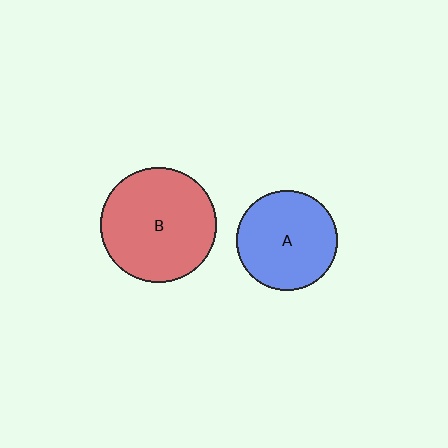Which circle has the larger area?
Circle B (red).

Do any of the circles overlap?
No, none of the circles overlap.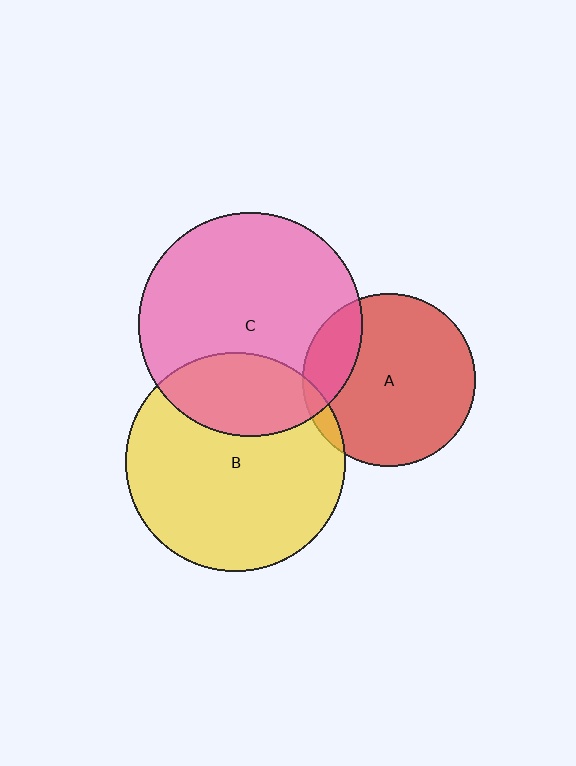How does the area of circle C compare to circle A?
Approximately 1.7 times.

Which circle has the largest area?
Circle C (pink).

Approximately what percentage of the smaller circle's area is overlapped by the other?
Approximately 20%.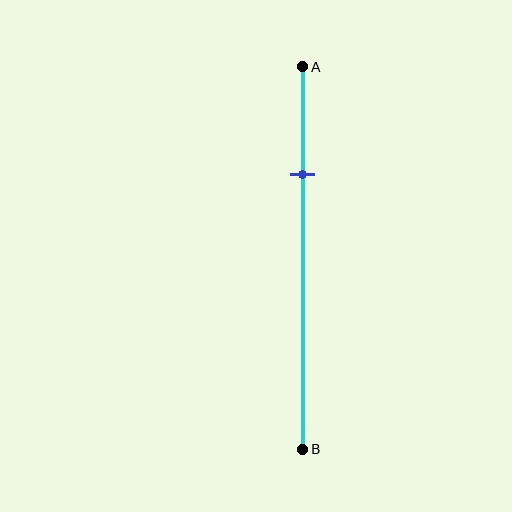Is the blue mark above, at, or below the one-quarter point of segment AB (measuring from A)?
The blue mark is below the one-quarter point of segment AB.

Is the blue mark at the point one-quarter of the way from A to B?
No, the mark is at about 30% from A, not at the 25% one-quarter point.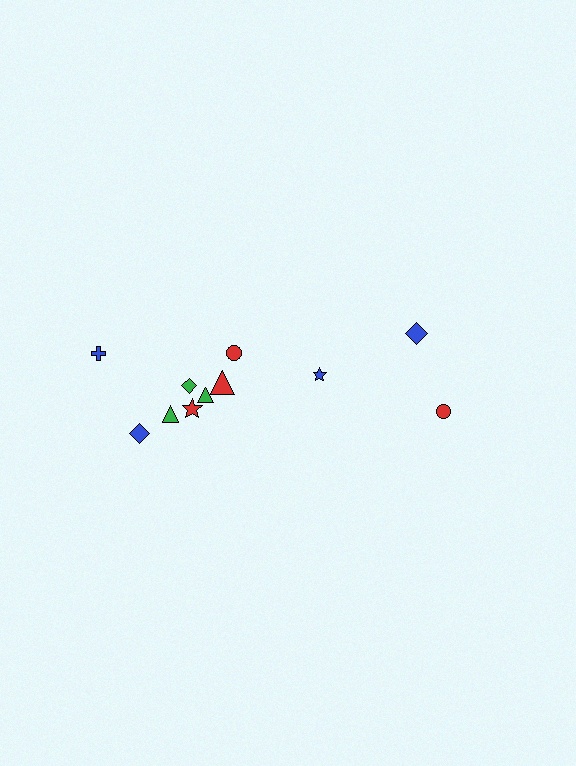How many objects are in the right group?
There are 3 objects.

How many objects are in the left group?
There are 8 objects.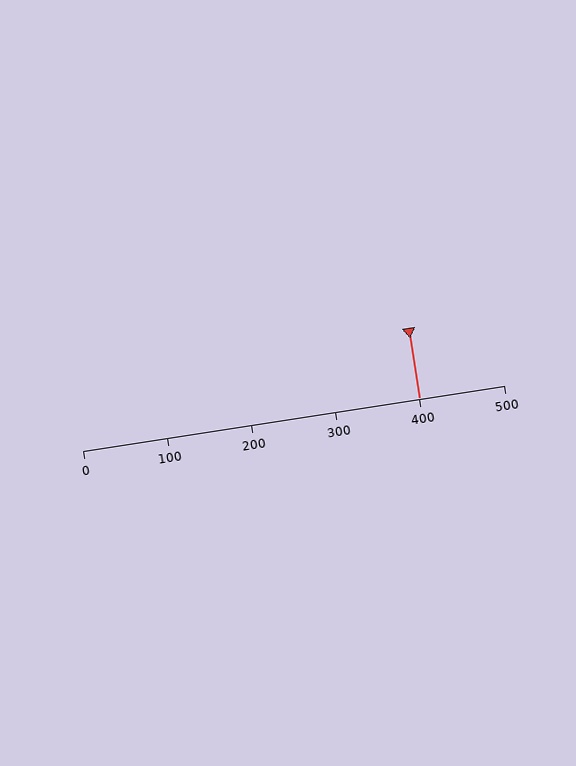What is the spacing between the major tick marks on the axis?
The major ticks are spaced 100 apart.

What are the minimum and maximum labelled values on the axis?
The axis runs from 0 to 500.